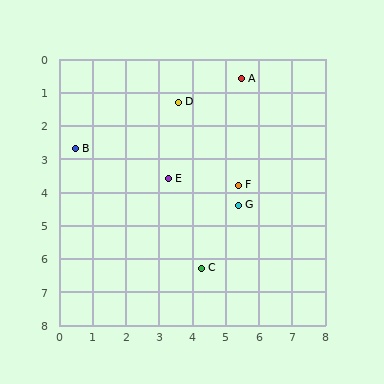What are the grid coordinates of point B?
Point B is at approximately (0.5, 2.7).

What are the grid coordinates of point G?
Point G is at approximately (5.4, 4.4).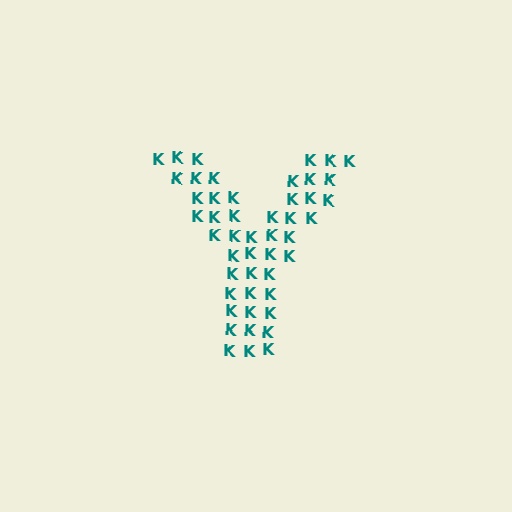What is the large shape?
The large shape is the letter Y.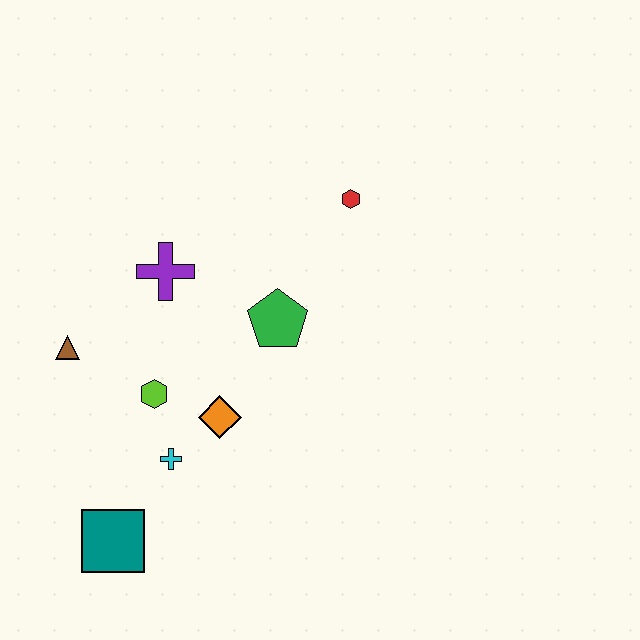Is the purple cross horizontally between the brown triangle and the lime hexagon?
No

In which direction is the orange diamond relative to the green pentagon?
The orange diamond is below the green pentagon.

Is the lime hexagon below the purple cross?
Yes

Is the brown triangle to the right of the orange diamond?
No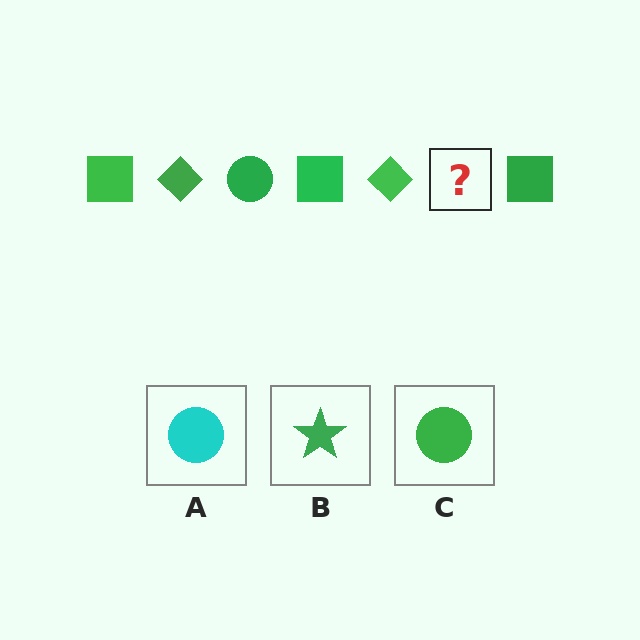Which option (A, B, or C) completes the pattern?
C.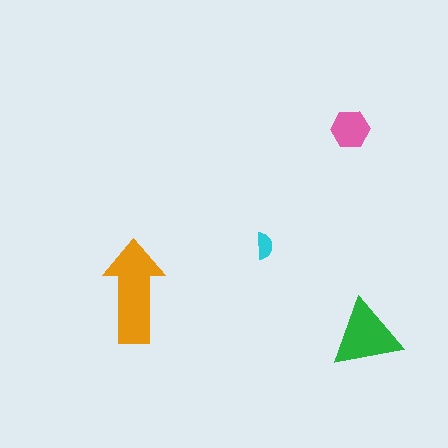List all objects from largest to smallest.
The orange arrow, the green triangle, the pink hexagon, the cyan semicircle.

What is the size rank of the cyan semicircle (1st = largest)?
4th.